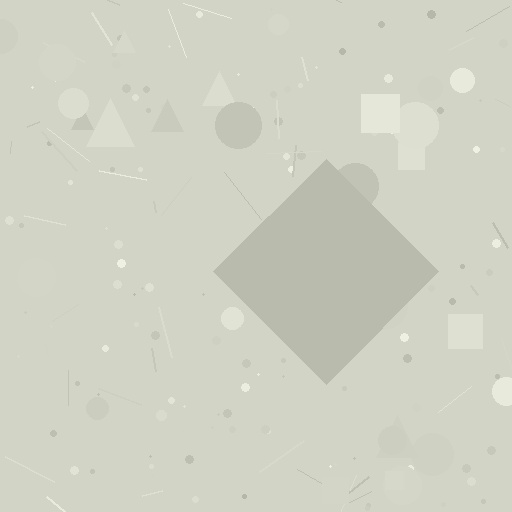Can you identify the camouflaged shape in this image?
The camouflaged shape is a diamond.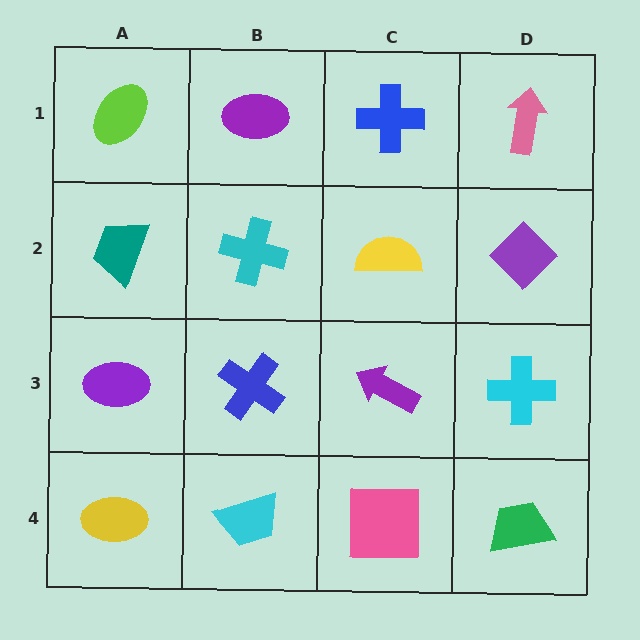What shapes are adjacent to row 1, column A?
A teal trapezoid (row 2, column A), a purple ellipse (row 1, column B).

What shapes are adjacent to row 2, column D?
A pink arrow (row 1, column D), a cyan cross (row 3, column D), a yellow semicircle (row 2, column C).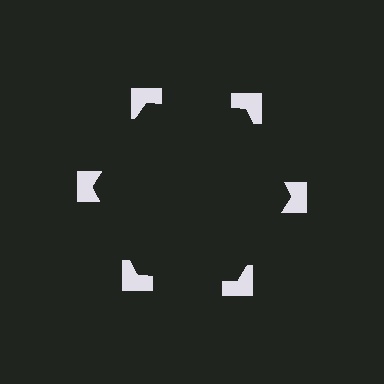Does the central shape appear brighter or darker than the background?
It typically appears slightly darker than the background, even though no actual brightness change is drawn.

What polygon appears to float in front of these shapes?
An illusory hexagon — its edges are inferred from the aligned wedge cuts in the notched squares, not physically drawn.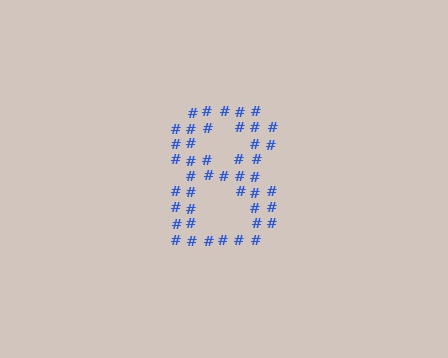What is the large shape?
The large shape is the digit 8.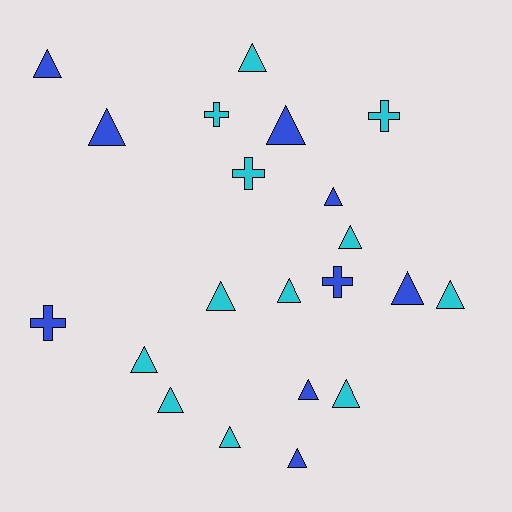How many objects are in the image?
There are 21 objects.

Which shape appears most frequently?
Triangle, with 16 objects.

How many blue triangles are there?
There are 7 blue triangles.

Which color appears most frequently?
Cyan, with 12 objects.